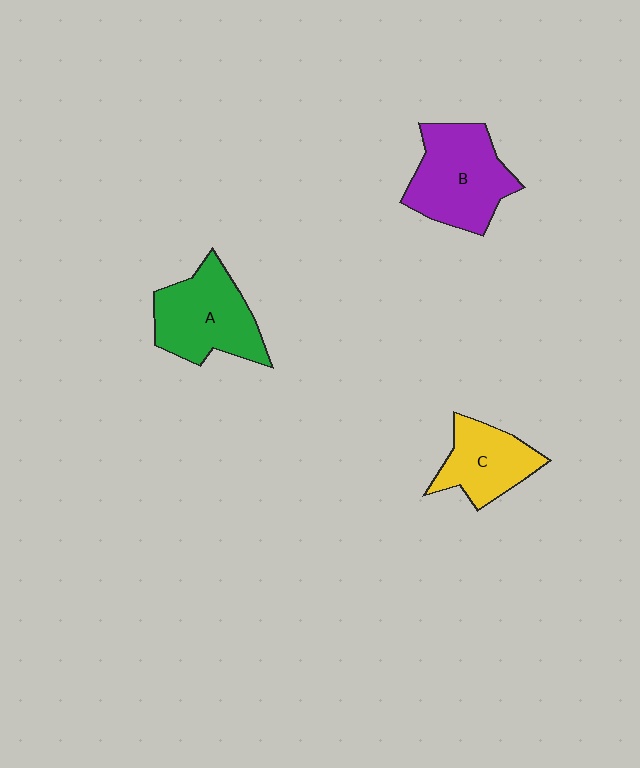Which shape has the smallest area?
Shape C (yellow).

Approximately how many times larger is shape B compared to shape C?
Approximately 1.4 times.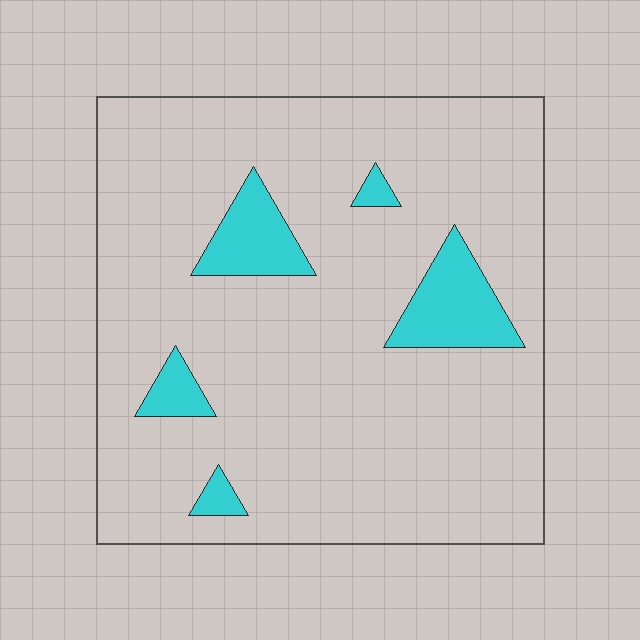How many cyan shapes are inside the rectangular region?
5.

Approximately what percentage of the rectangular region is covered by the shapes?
Approximately 10%.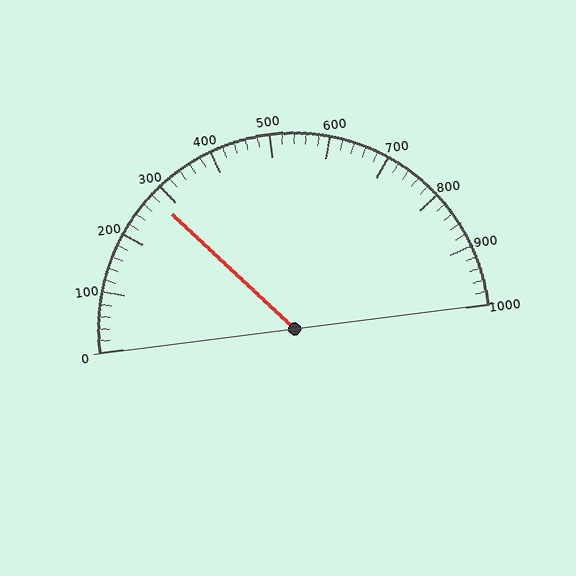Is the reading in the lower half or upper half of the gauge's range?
The reading is in the lower half of the range (0 to 1000).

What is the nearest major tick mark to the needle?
The nearest major tick mark is 300.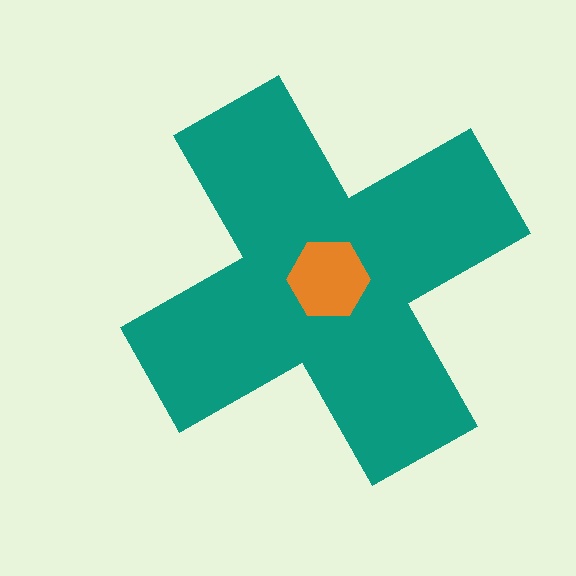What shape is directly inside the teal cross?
The orange hexagon.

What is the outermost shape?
The teal cross.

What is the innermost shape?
The orange hexagon.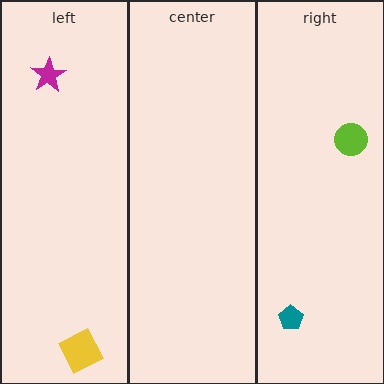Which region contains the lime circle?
The right region.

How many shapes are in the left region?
2.